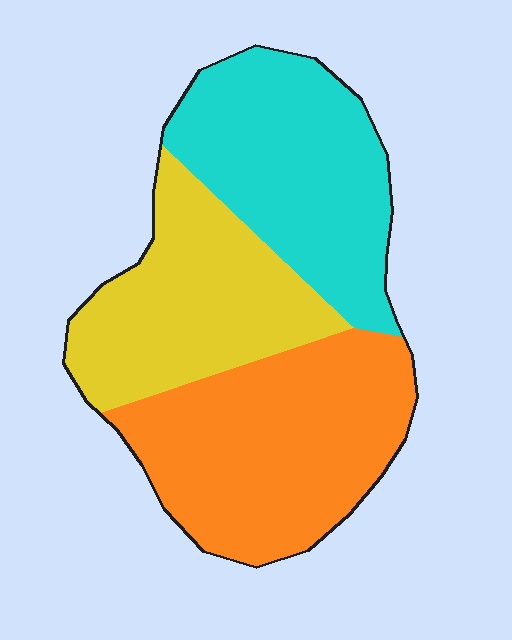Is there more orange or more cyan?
Orange.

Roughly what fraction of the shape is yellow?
Yellow takes up about one third (1/3) of the shape.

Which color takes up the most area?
Orange, at roughly 40%.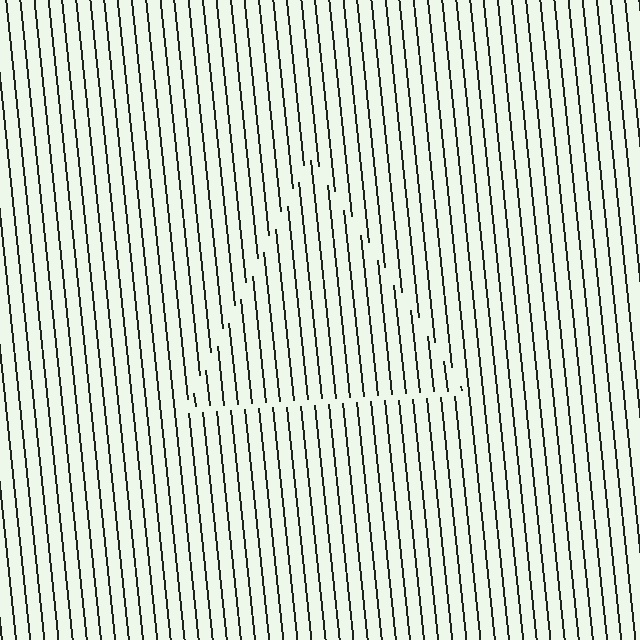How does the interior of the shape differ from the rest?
The interior of the shape contains the same grating, shifted by half a period — the contour is defined by the phase discontinuity where line-ends from the inner and outer gratings abut.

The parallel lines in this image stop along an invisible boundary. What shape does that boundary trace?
An illusory triangle. The interior of the shape contains the same grating, shifted by half a period — the contour is defined by the phase discontinuity where line-ends from the inner and outer gratings abut.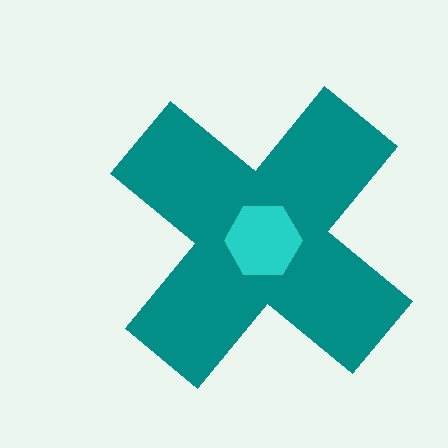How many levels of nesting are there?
2.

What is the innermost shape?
The cyan hexagon.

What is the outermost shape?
The teal cross.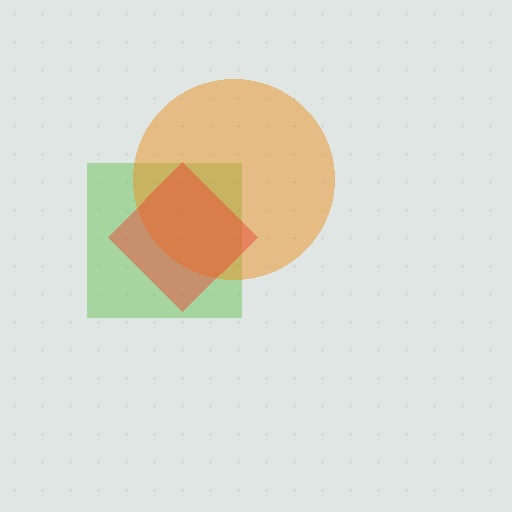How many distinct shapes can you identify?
There are 3 distinct shapes: a lime square, an orange circle, a red diamond.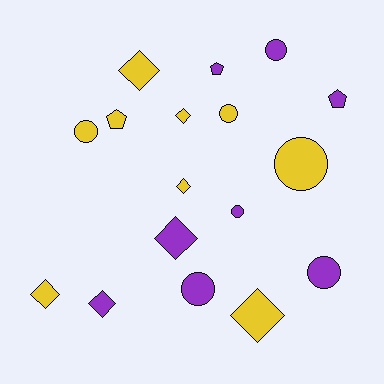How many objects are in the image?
There are 17 objects.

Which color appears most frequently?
Yellow, with 9 objects.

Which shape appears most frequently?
Diamond, with 7 objects.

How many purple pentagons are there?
There are 2 purple pentagons.